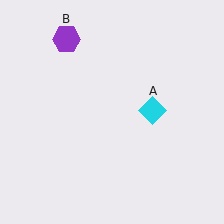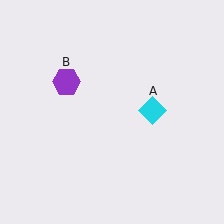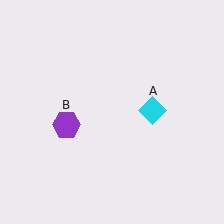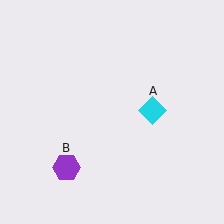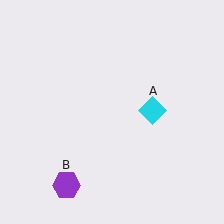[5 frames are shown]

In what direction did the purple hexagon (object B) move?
The purple hexagon (object B) moved down.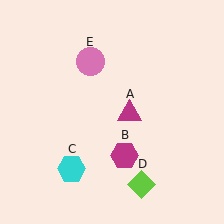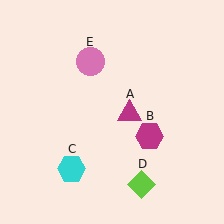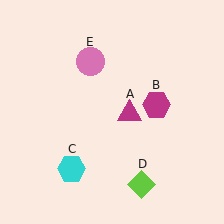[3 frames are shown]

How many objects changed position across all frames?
1 object changed position: magenta hexagon (object B).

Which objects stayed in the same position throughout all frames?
Magenta triangle (object A) and cyan hexagon (object C) and lime diamond (object D) and pink circle (object E) remained stationary.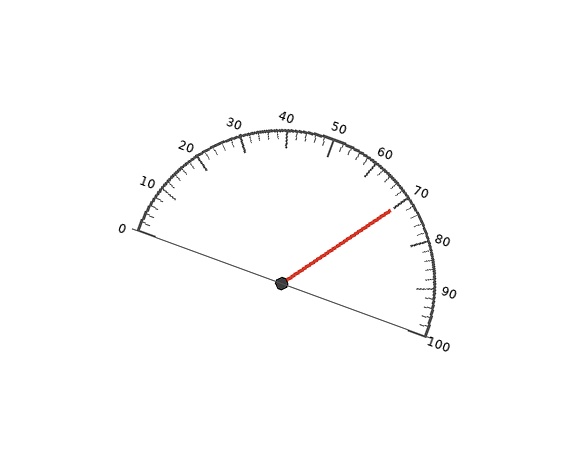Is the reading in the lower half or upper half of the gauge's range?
The reading is in the upper half of the range (0 to 100).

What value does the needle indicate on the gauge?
The needle indicates approximately 70.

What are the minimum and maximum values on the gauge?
The gauge ranges from 0 to 100.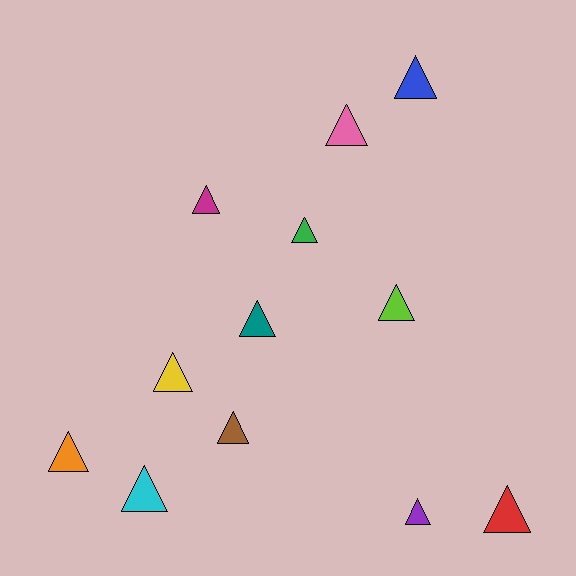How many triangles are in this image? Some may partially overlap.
There are 12 triangles.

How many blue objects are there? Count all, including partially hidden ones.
There is 1 blue object.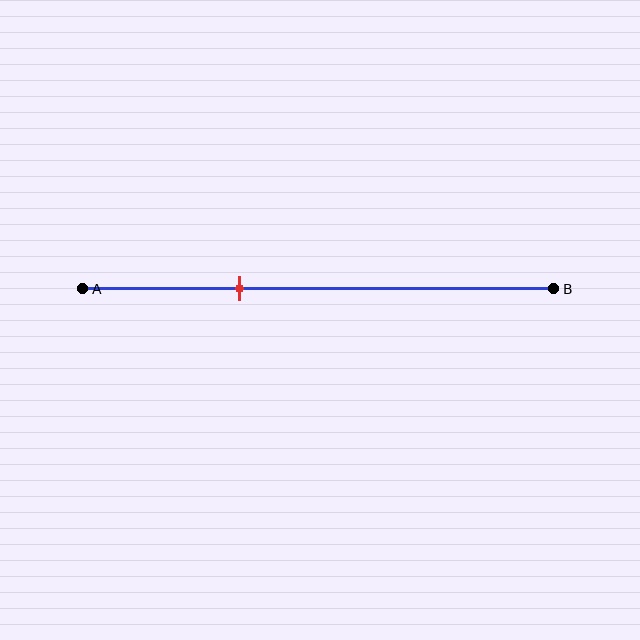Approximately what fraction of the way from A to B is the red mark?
The red mark is approximately 35% of the way from A to B.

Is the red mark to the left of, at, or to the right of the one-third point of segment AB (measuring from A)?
The red mark is approximately at the one-third point of segment AB.